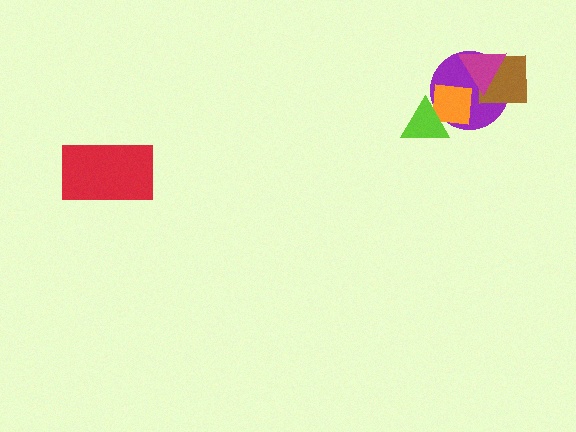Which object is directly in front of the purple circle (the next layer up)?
The brown square is directly in front of the purple circle.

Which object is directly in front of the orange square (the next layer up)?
The magenta triangle is directly in front of the orange square.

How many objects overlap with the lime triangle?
2 objects overlap with the lime triangle.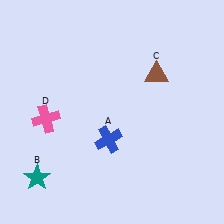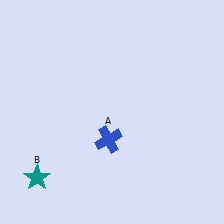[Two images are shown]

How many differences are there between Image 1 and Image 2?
There are 2 differences between the two images.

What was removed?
The pink cross (D), the brown triangle (C) were removed in Image 2.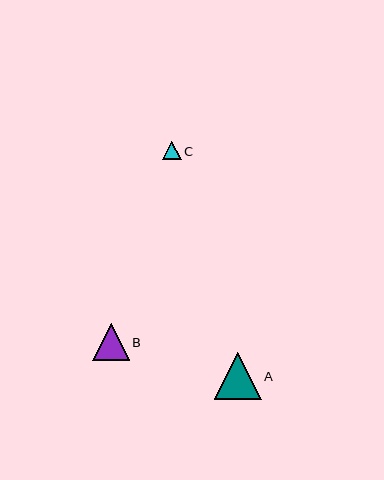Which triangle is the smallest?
Triangle C is the smallest with a size of approximately 18 pixels.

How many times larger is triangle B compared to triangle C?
Triangle B is approximately 2.0 times the size of triangle C.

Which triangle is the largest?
Triangle A is the largest with a size of approximately 47 pixels.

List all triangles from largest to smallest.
From largest to smallest: A, B, C.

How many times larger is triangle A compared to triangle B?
Triangle A is approximately 1.3 times the size of triangle B.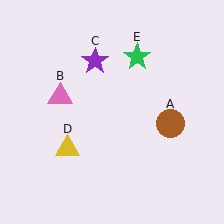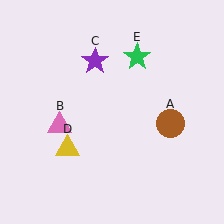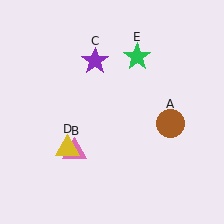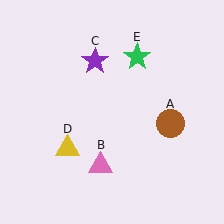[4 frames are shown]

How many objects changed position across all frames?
1 object changed position: pink triangle (object B).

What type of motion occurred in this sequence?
The pink triangle (object B) rotated counterclockwise around the center of the scene.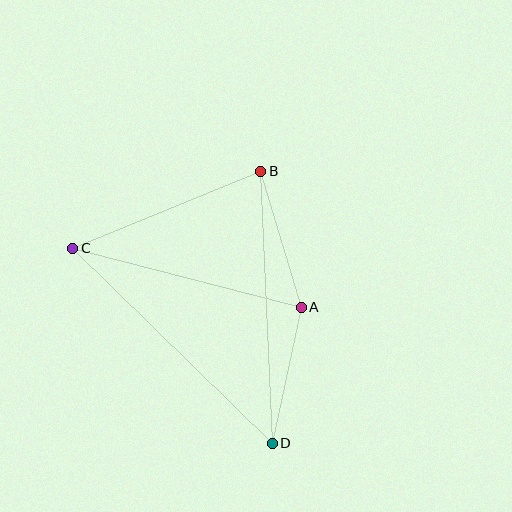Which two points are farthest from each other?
Points C and D are farthest from each other.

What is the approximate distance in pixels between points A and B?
The distance between A and B is approximately 142 pixels.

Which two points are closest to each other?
Points A and D are closest to each other.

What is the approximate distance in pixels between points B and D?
The distance between B and D is approximately 272 pixels.